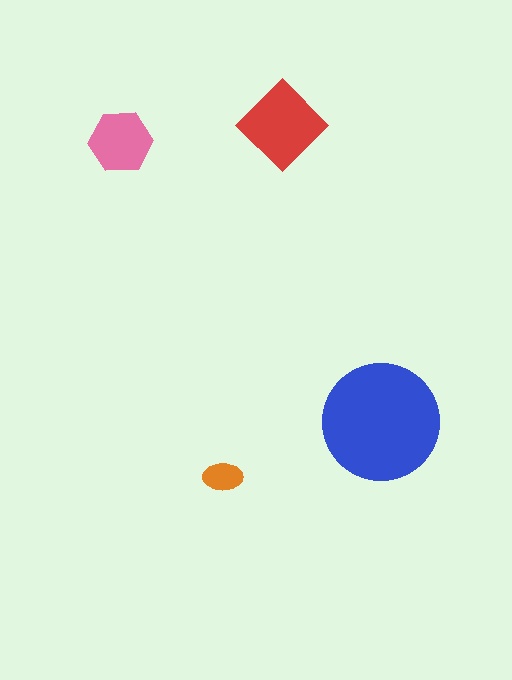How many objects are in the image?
There are 4 objects in the image.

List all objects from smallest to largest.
The orange ellipse, the pink hexagon, the red diamond, the blue circle.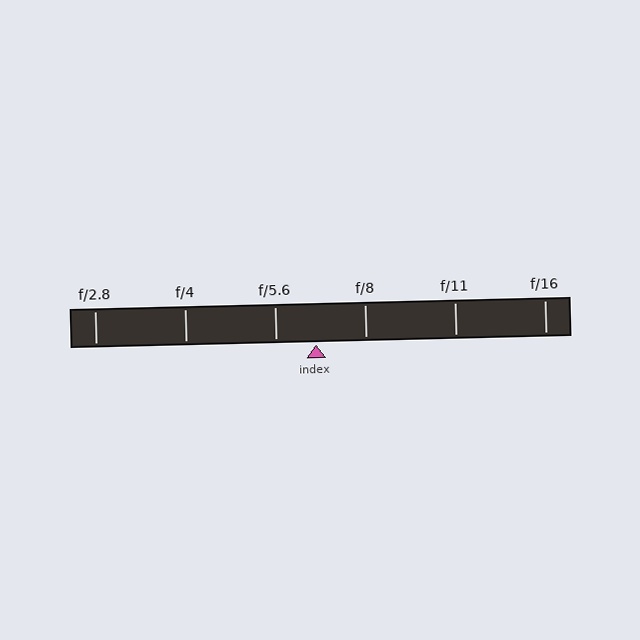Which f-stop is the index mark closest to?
The index mark is closest to f/5.6.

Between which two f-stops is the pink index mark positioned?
The index mark is between f/5.6 and f/8.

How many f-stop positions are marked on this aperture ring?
There are 6 f-stop positions marked.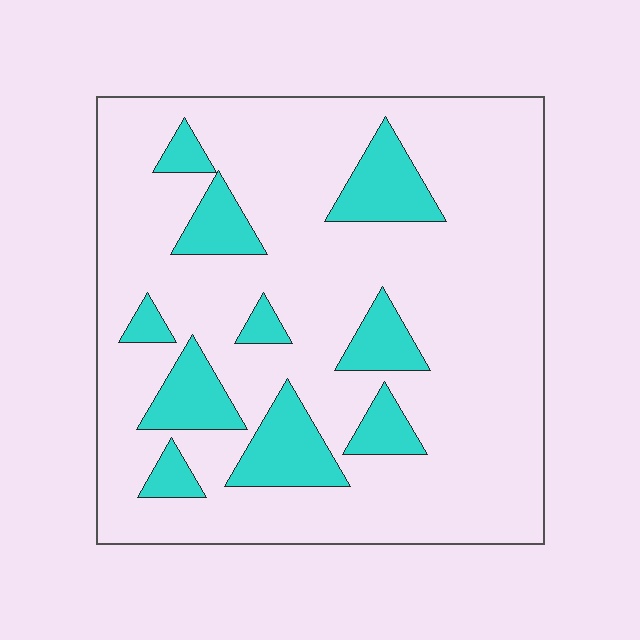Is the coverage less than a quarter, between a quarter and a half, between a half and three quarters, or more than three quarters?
Less than a quarter.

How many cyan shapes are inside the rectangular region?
10.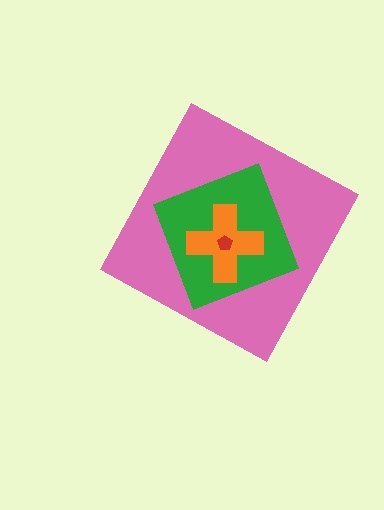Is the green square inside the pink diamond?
Yes.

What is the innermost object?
The red pentagon.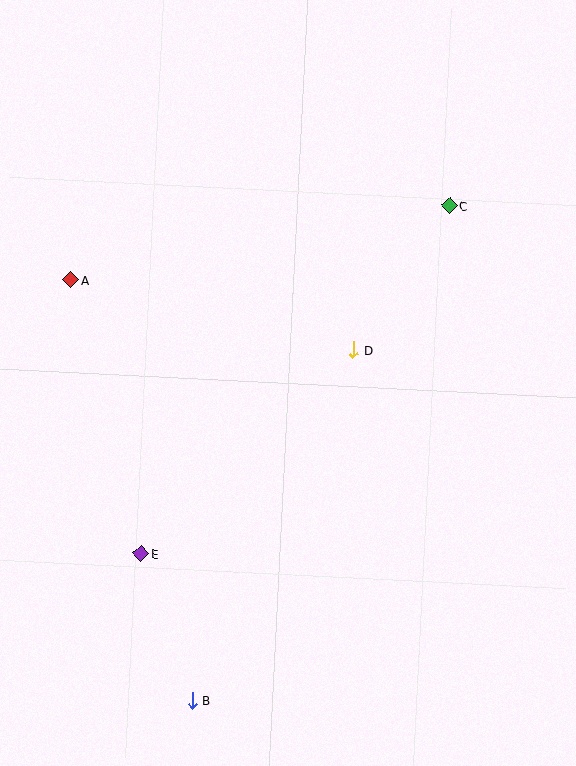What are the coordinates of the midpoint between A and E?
The midpoint between A and E is at (106, 417).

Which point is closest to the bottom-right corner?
Point B is closest to the bottom-right corner.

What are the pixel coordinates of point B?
Point B is at (192, 700).